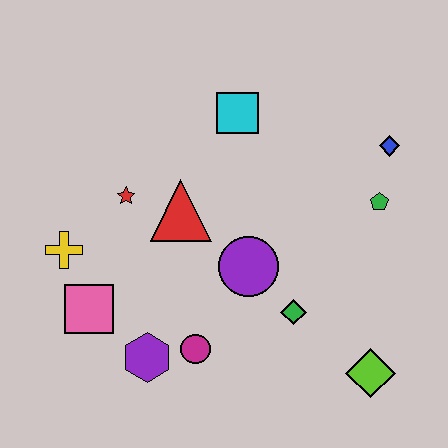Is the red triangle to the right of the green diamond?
No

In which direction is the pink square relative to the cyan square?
The pink square is below the cyan square.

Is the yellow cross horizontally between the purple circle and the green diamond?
No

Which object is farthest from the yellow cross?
The blue diamond is farthest from the yellow cross.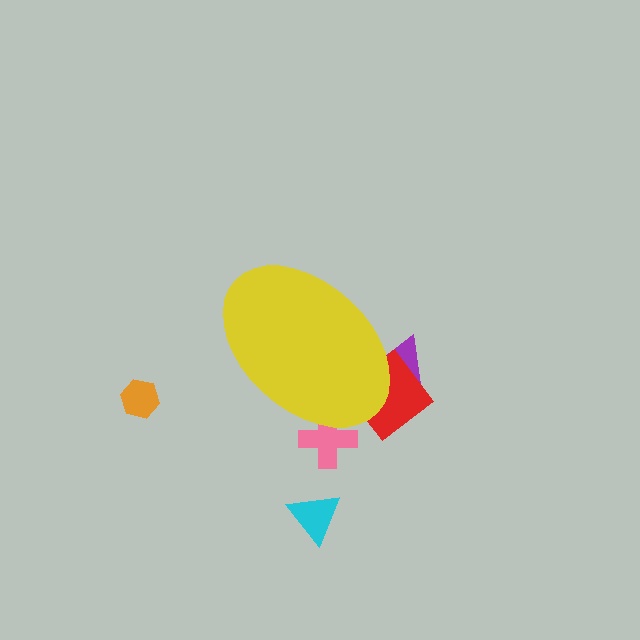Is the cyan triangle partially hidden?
No, the cyan triangle is fully visible.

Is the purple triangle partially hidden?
Yes, the purple triangle is partially hidden behind the yellow ellipse.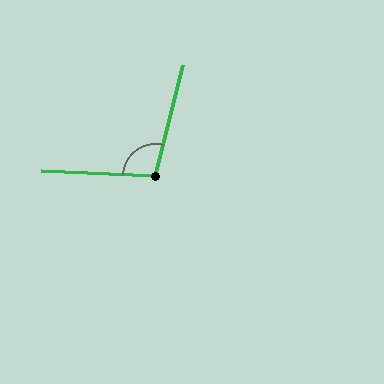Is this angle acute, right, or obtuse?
It is obtuse.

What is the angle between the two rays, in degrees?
Approximately 102 degrees.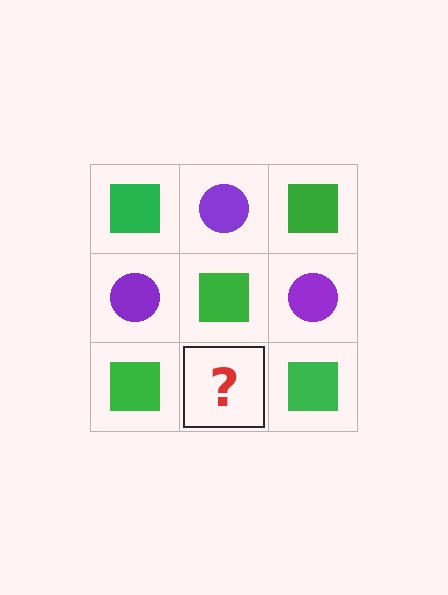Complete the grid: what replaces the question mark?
The question mark should be replaced with a purple circle.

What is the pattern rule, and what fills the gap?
The rule is that it alternates green square and purple circle in a checkerboard pattern. The gap should be filled with a purple circle.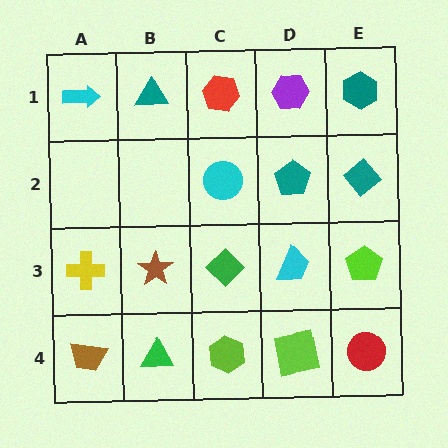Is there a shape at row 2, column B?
No, that cell is empty.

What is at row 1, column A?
A cyan arrow.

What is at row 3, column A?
A yellow cross.